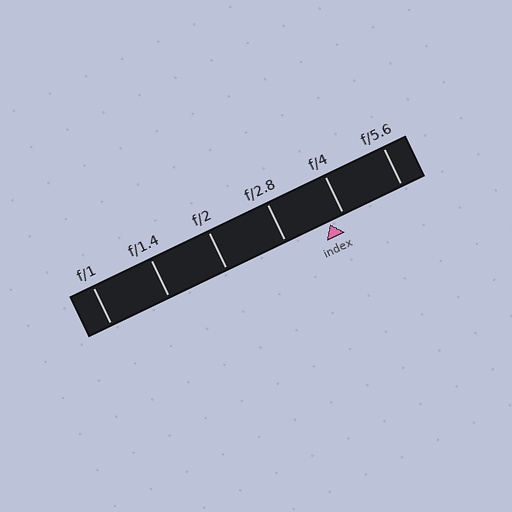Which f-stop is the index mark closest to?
The index mark is closest to f/4.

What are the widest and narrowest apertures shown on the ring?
The widest aperture shown is f/1 and the narrowest is f/5.6.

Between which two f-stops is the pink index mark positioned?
The index mark is between f/2.8 and f/4.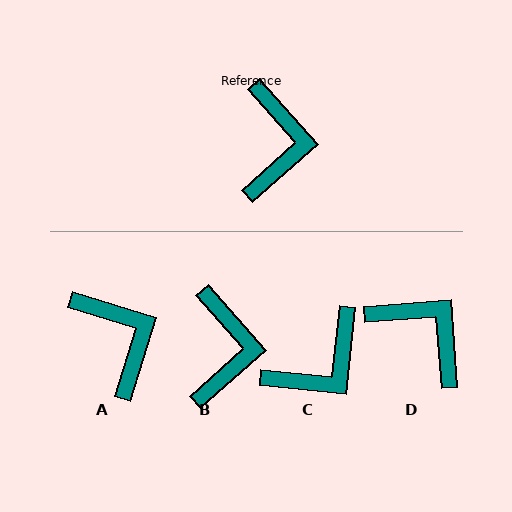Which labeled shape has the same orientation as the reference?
B.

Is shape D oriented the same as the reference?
No, it is off by about 53 degrees.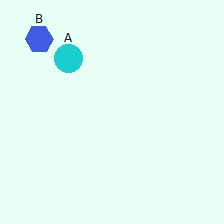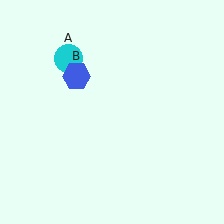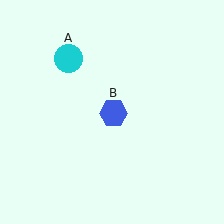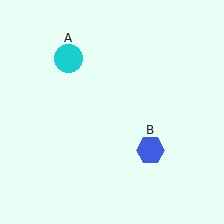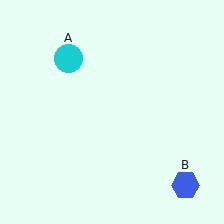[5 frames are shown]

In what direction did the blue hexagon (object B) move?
The blue hexagon (object B) moved down and to the right.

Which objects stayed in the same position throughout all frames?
Cyan circle (object A) remained stationary.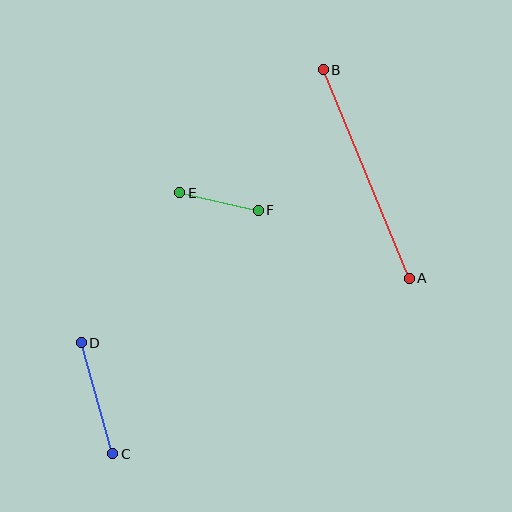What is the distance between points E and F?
The distance is approximately 80 pixels.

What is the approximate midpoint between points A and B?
The midpoint is at approximately (366, 174) pixels.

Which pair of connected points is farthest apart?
Points A and B are farthest apart.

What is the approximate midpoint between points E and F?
The midpoint is at approximately (219, 202) pixels.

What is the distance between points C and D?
The distance is approximately 115 pixels.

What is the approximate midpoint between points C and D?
The midpoint is at approximately (97, 398) pixels.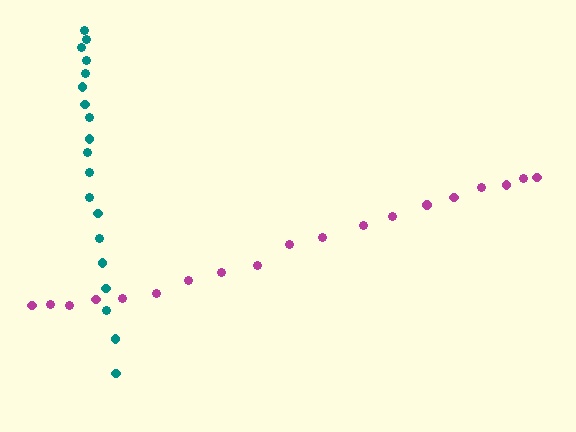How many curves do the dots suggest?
There are 2 distinct paths.